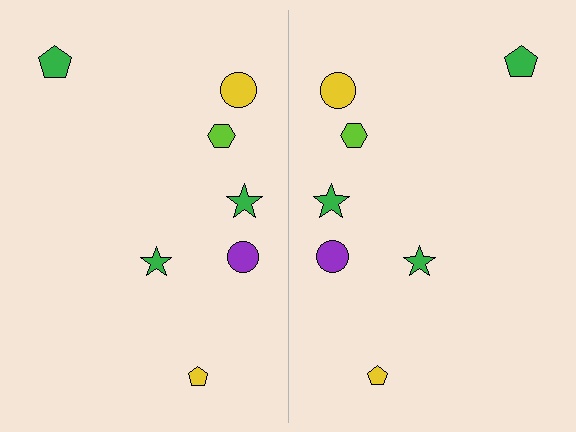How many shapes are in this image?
There are 14 shapes in this image.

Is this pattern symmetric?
Yes, this pattern has bilateral (reflection) symmetry.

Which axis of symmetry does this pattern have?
The pattern has a vertical axis of symmetry running through the center of the image.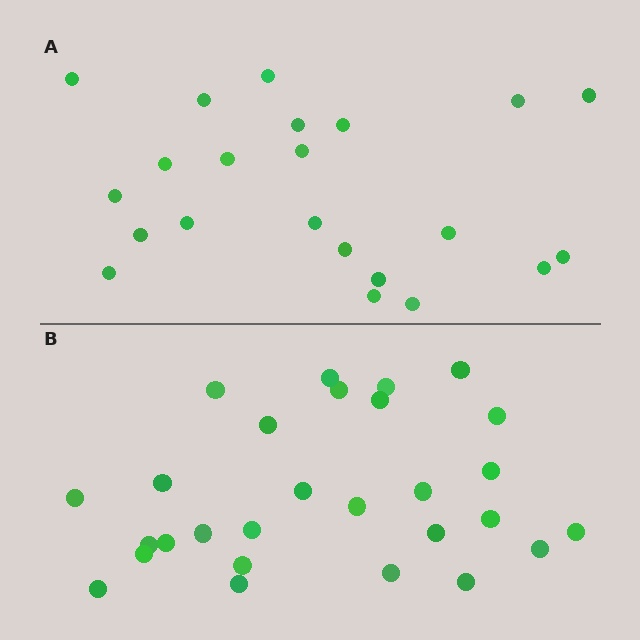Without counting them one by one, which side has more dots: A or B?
Region B (the bottom region) has more dots.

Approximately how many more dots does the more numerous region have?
Region B has about 6 more dots than region A.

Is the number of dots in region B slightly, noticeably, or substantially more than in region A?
Region B has noticeably more, but not dramatically so. The ratio is roughly 1.3 to 1.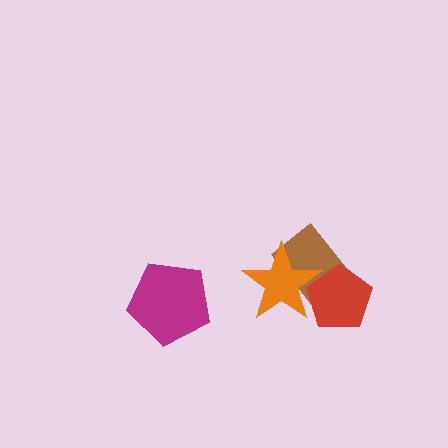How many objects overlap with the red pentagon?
2 objects overlap with the red pentagon.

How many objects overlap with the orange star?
2 objects overlap with the orange star.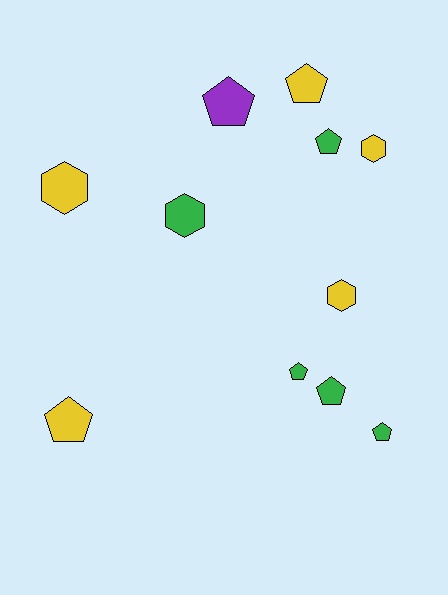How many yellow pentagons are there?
There are 2 yellow pentagons.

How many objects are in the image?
There are 11 objects.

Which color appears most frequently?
Green, with 5 objects.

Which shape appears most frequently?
Pentagon, with 7 objects.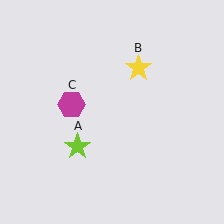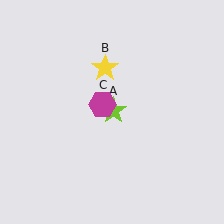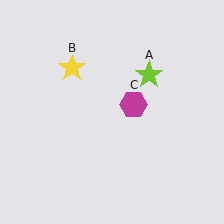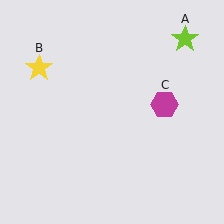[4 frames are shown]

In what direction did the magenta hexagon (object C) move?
The magenta hexagon (object C) moved right.